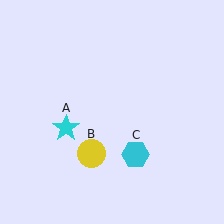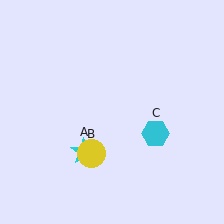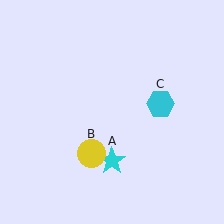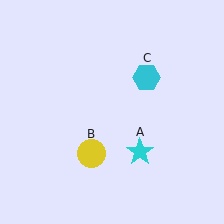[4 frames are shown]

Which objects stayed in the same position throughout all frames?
Yellow circle (object B) remained stationary.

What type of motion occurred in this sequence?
The cyan star (object A), cyan hexagon (object C) rotated counterclockwise around the center of the scene.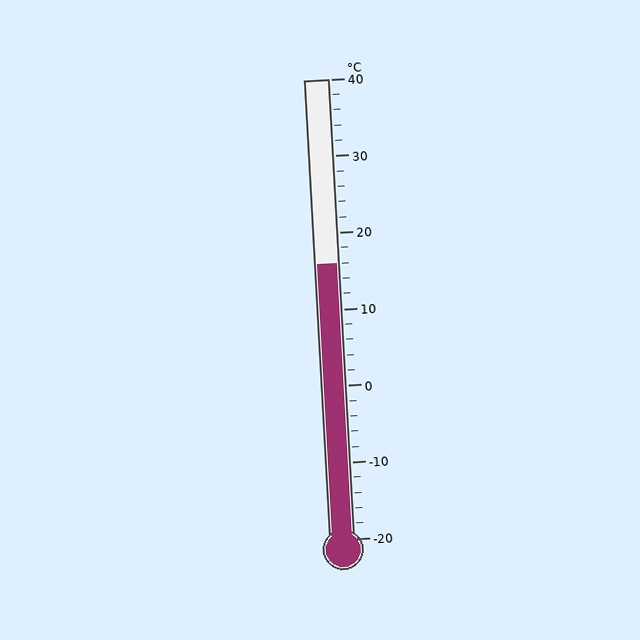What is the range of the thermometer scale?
The thermometer scale ranges from -20°C to 40°C.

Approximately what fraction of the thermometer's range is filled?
The thermometer is filled to approximately 60% of its range.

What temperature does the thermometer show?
The thermometer shows approximately 16°C.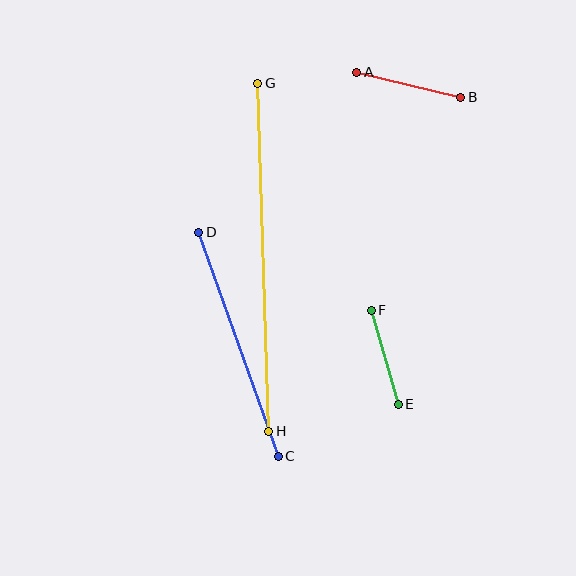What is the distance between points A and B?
The distance is approximately 107 pixels.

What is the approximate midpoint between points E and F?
The midpoint is at approximately (385, 357) pixels.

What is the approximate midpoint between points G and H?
The midpoint is at approximately (263, 257) pixels.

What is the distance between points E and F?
The distance is approximately 98 pixels.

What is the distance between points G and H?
The distance is approximately 348 pixels.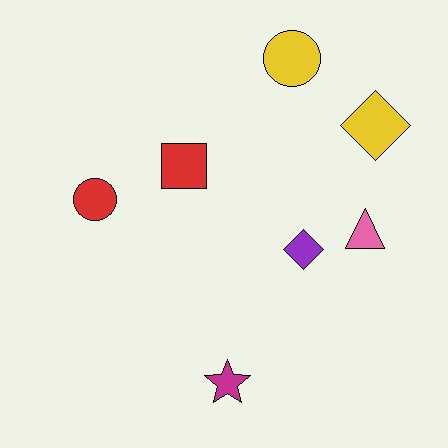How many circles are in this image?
There are 2 circles.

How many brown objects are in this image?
There are no brown objects.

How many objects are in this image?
There are 7 objects.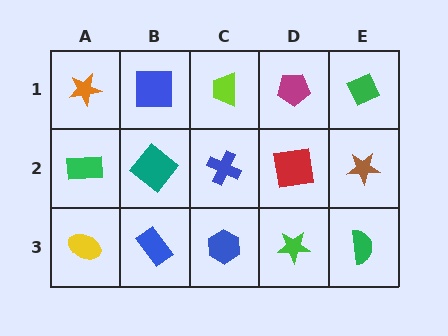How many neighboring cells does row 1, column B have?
3.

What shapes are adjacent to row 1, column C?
A blue cross (row 2, column C), a blue square (row 1, column B), a magenta pentagon (row 1, column D).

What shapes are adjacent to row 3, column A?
A green rectangle (row 2, column A), a blue rectangle (row 3, column B).